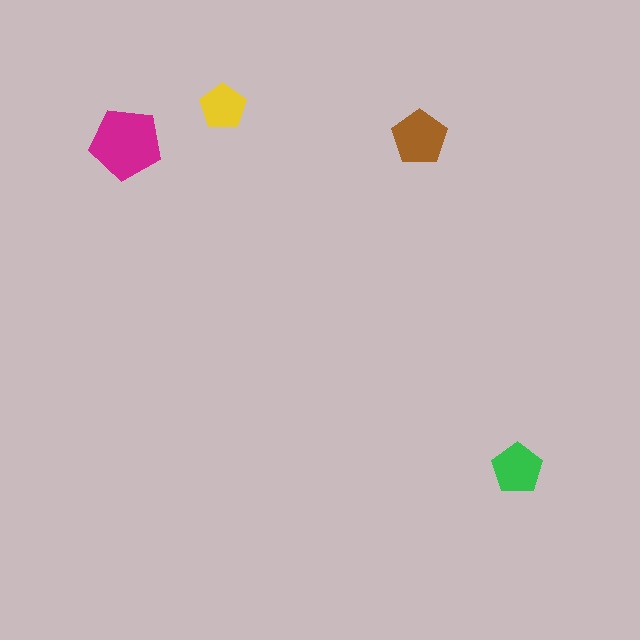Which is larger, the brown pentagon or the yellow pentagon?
The brown one.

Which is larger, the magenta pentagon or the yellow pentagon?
The magenta one.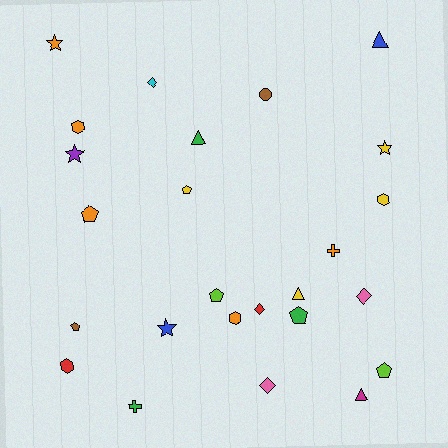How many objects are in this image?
There are 25 objects.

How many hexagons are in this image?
There are 4 hexagons.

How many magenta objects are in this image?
There is 1 magenta object.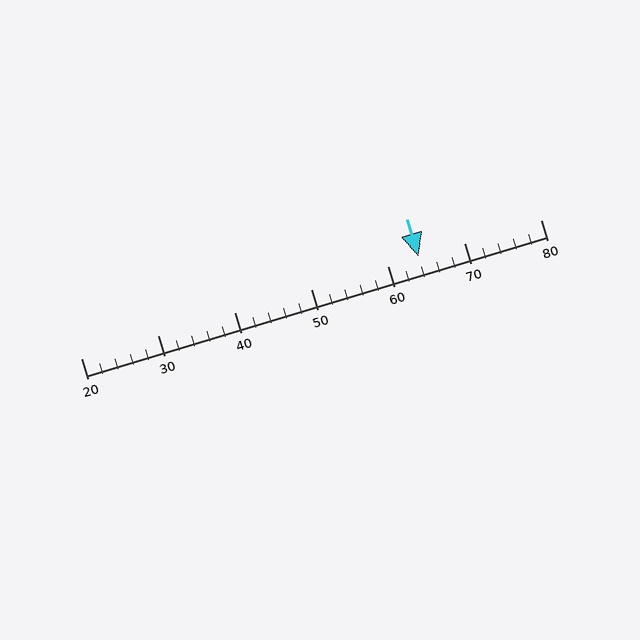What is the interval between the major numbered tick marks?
The major tick marks are spaced 10 units apart.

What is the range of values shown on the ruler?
The ruler shows values from 20 to 80.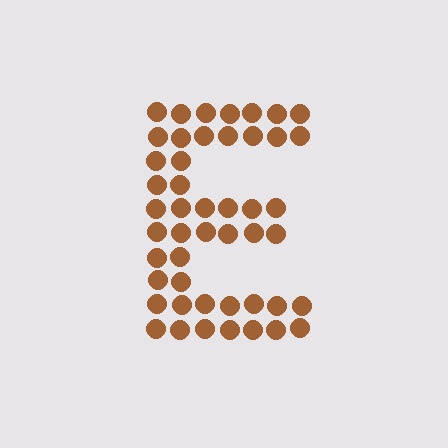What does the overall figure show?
The overall figure shows the letter E.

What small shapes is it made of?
It is made of small circles.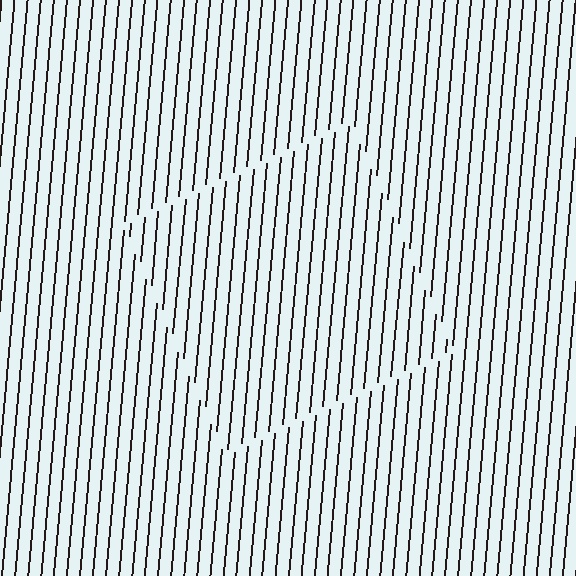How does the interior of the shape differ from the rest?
The interior of the shape contains the same grating, shifted by half a period — the contour is defined by the phase discontinuity where line-ends from the inner and outer gratings abut.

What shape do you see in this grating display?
An illusory square. The interior of the shape contains the same grating, shifted by half a period — the contour is defined by the phase discontinuity where line-ends from the inner and outer gratings abut.